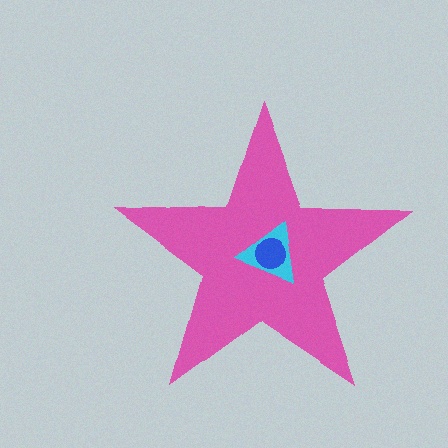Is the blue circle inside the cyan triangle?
Yes.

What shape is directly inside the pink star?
The cyan triangle.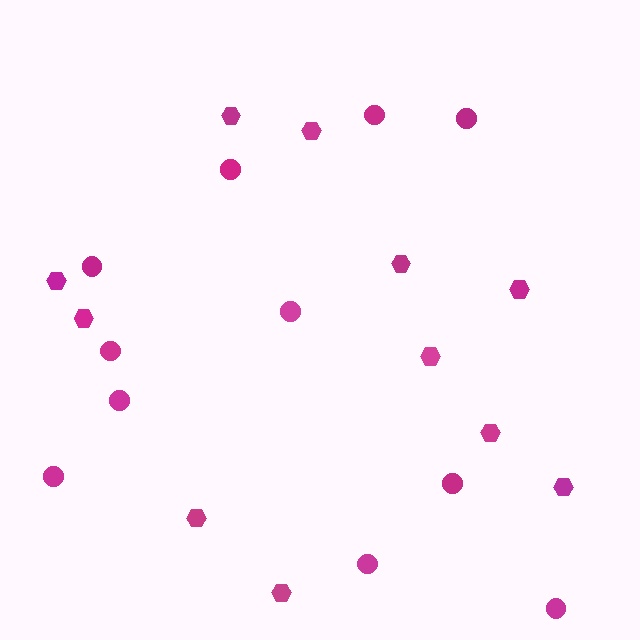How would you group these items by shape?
There are 2 groups: one group of hexagons (11) and one group of circles (11).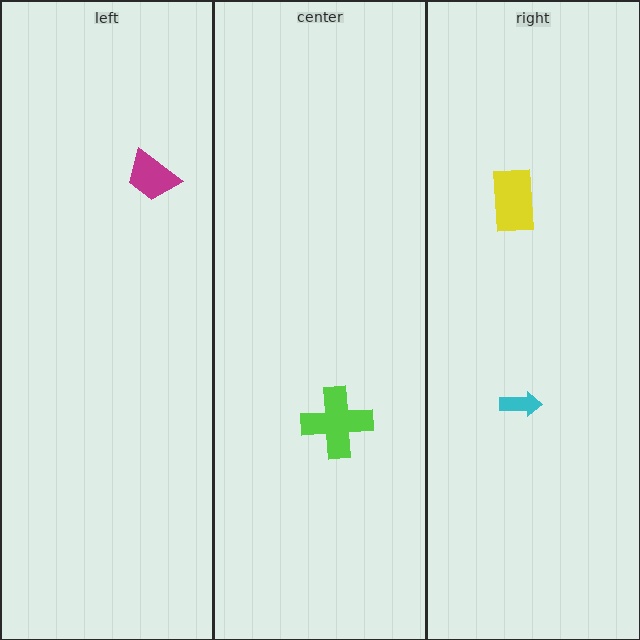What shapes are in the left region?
The magenta trapezoid.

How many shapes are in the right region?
2.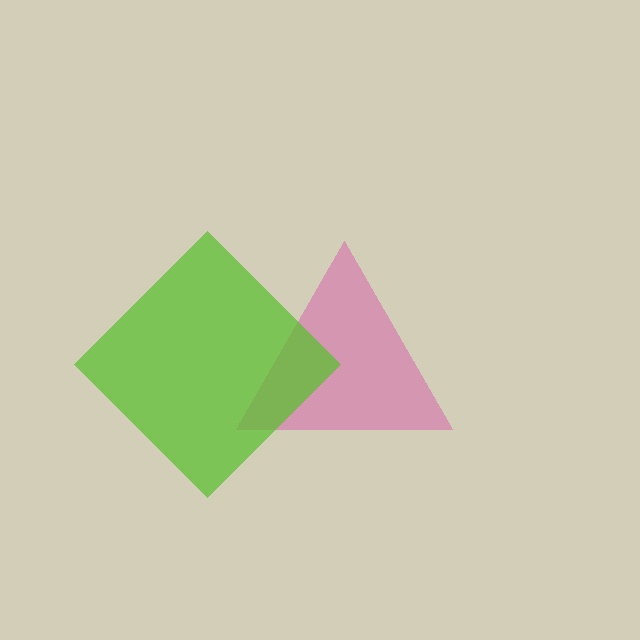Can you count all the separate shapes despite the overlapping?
Yes, there are 2 separate shapes.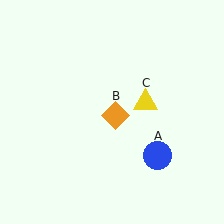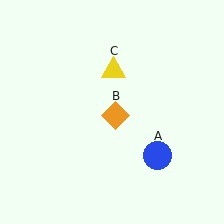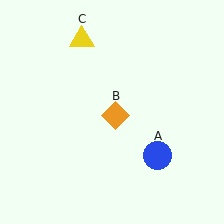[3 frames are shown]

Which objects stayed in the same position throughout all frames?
Blue circle (object A) and orange diamond (object B) remained stationary.